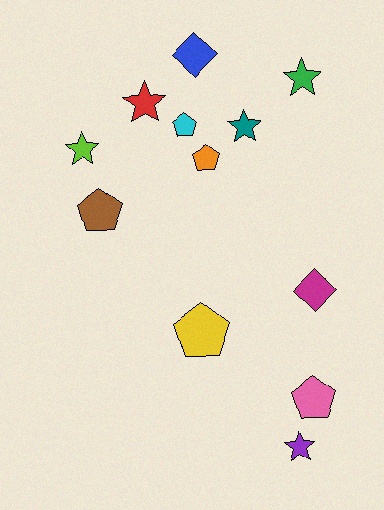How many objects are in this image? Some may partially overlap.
There are 12 objects.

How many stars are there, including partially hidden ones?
There are 5 stars.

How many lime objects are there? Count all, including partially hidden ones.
There is 1 lime object.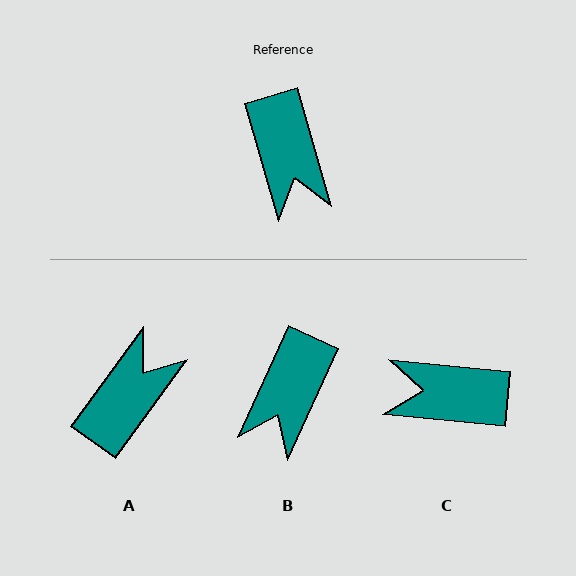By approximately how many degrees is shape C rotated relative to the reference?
Approximately 112 degrees clockwise.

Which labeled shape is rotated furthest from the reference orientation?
A, about 128 degrees away.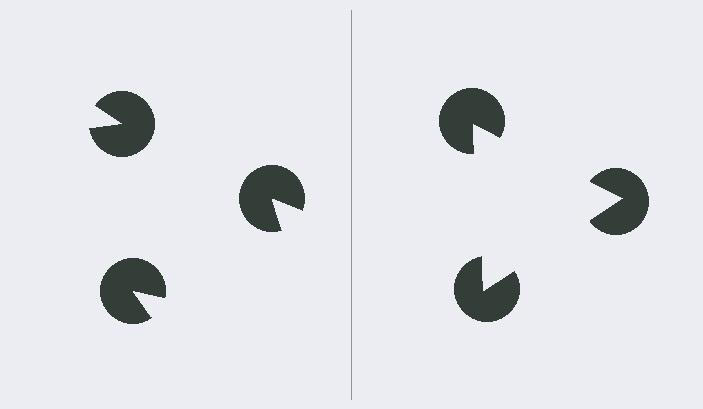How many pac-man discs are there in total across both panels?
6 — 3 on each side.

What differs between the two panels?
The pac-man discs are positioned identically on both sides; only the wedge orientations differ. On the right they align to a triangle; on the left they are misaligned.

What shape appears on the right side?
An illusory triangle.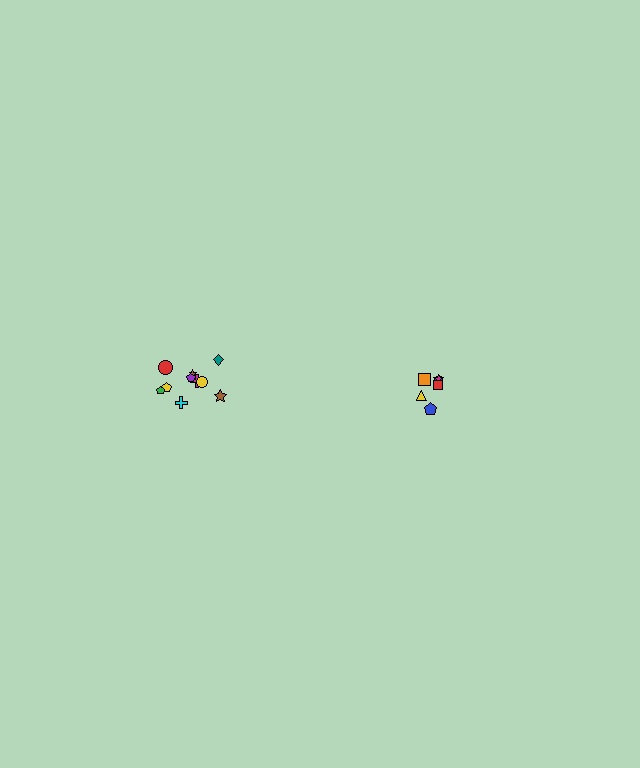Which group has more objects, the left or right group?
The left group.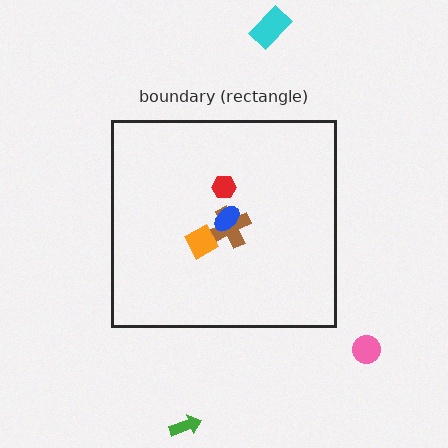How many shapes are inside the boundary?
4 inside, 3 outside.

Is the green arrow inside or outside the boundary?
Outside.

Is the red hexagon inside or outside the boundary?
Inside.